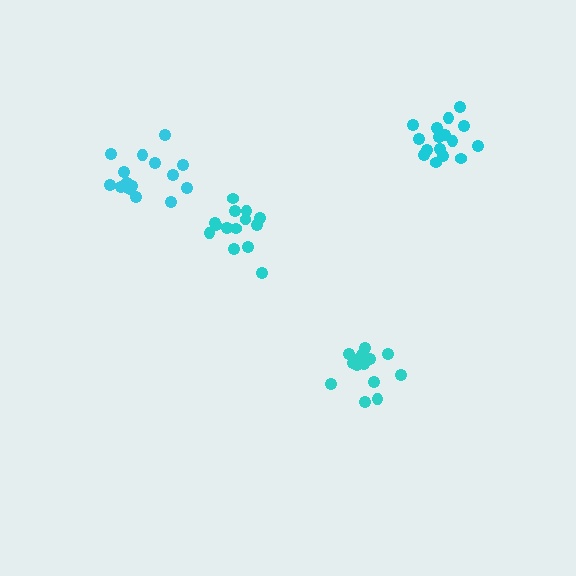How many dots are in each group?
Group 1: 14 dots, Group 2: 14 dots, Group 3: 16 dots, Group 4: 16 dots (60 total).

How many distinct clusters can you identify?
There are 4 distinct clusters.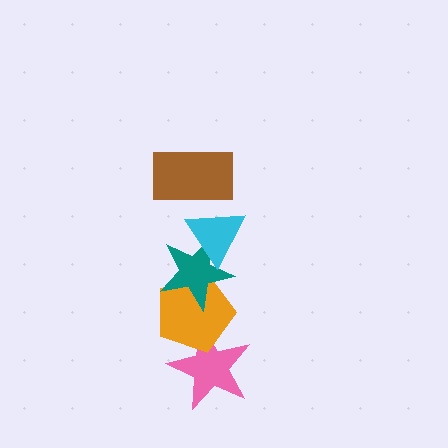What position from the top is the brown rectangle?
The brown rectangle is 1st from the top.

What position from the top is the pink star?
The pink star is 5th from the top.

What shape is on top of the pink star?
The orange pentagon is on top of the pink star.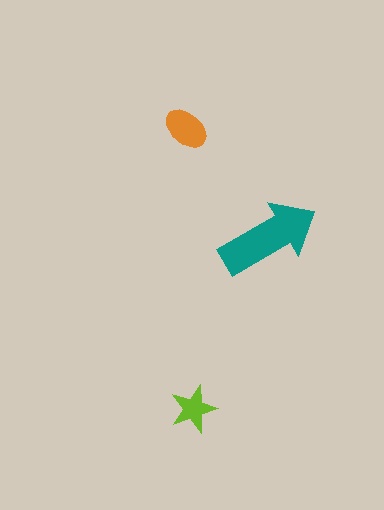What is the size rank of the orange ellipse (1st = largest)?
2nd.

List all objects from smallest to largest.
The lime star, the orange ellipse, the teal arrow.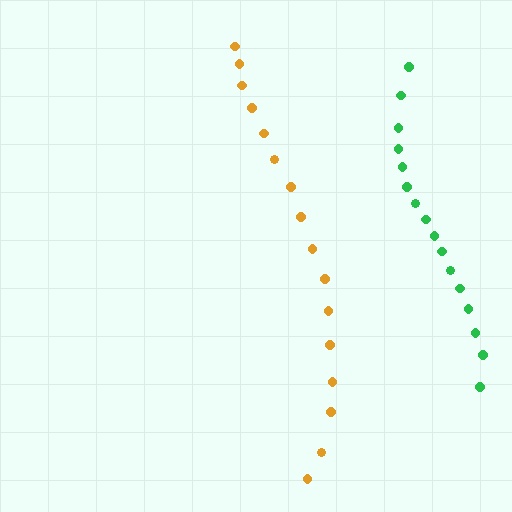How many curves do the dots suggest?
There are 2 distinct paths.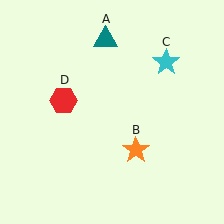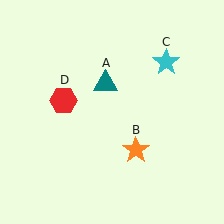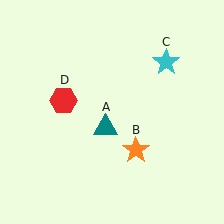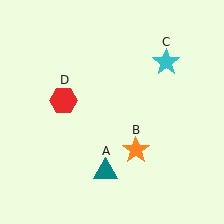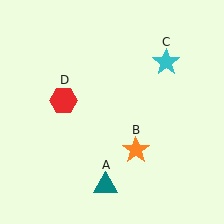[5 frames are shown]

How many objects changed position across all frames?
1 object changed position: teal triangle (object A).